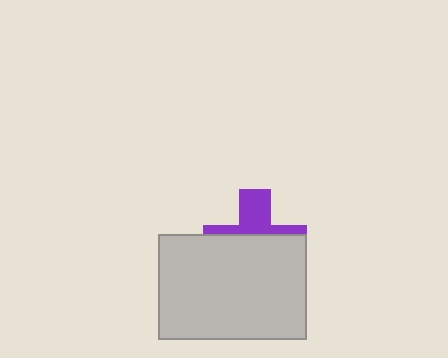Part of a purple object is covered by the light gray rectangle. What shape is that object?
It is a cross.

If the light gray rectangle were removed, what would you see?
You would see the complete purple cross.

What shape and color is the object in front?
The object in front is a light gray rectangle.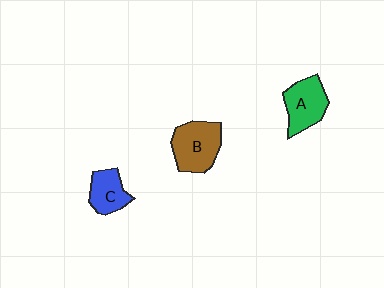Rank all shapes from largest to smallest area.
From largest to smallest: B (brown), A (green), C (blue).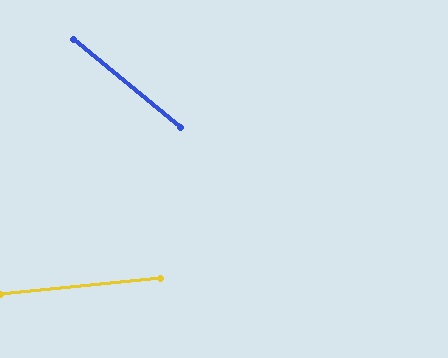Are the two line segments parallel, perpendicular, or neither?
Neither parallel nor perpendicular — they differ by about 45°.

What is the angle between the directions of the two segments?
Approximately 45 degrees.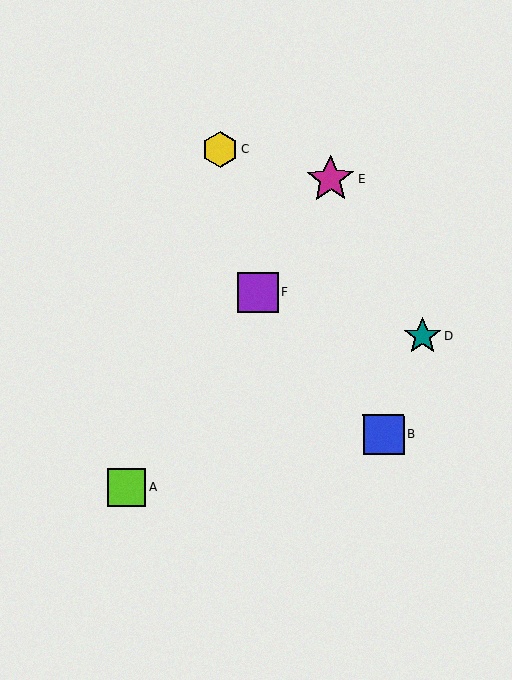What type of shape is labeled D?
Shape D is a teal star.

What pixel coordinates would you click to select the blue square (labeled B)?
Click at (384, 435) to select the blue square B.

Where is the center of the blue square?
The center of the blue square is at (384, 435).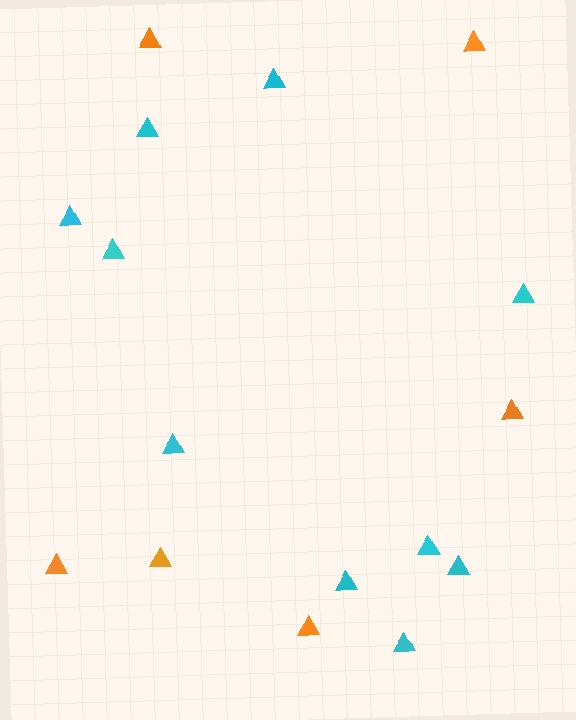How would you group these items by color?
There are 2 groups: one group of cyan triangles (10) and one group of orange triangles (6).